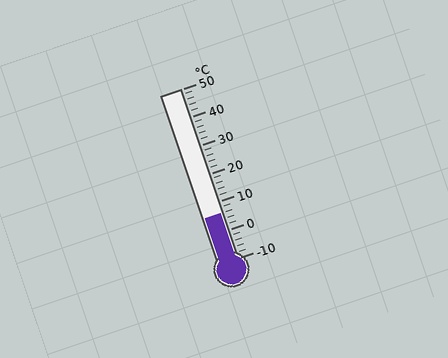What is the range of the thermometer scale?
The thermometer scale ranges from -10°C to 50°C.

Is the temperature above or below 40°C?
The temperature is below 40°C.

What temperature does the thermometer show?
The thermometer shows approximately 6°C.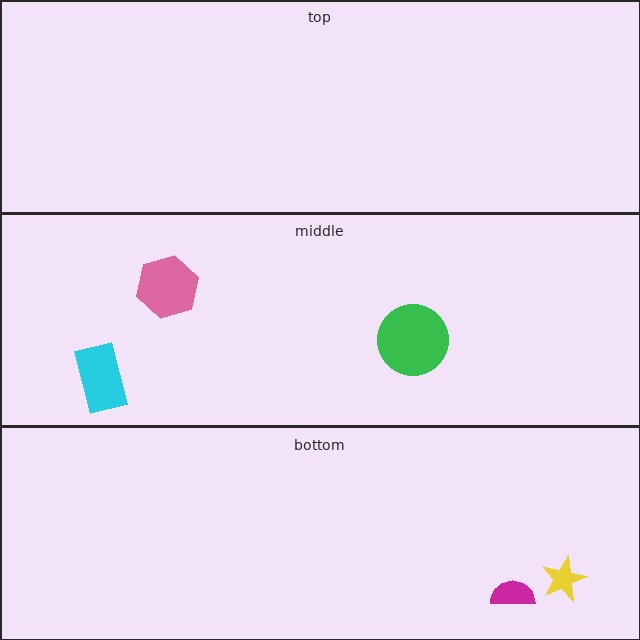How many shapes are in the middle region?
3.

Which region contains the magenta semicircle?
The bottom region.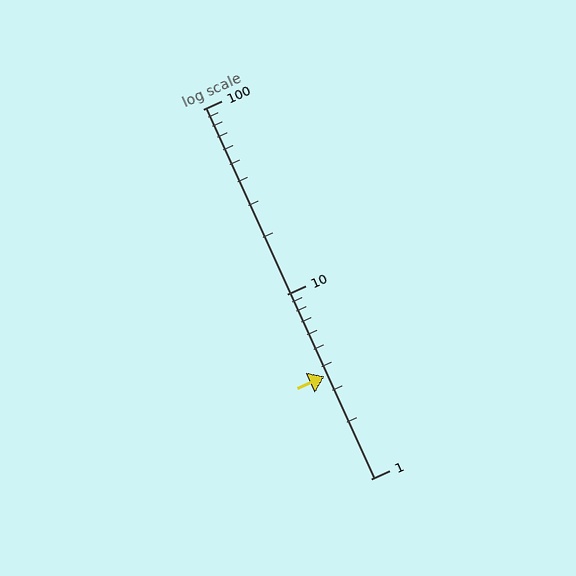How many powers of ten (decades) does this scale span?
The scale spans 2 decades, from 1 to 100.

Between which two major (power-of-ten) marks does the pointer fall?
The pointer is between 1 and 10.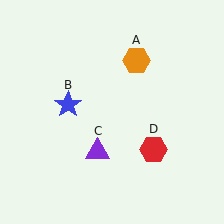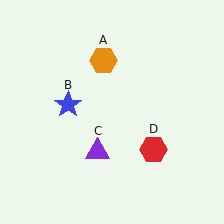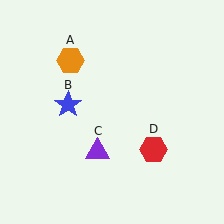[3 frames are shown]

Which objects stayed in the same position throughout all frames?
Blue star (object B) and purple triangle (object C) and red hexagon (object D) remained stationary.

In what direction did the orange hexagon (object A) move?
The orange hexagon (object A) moved left.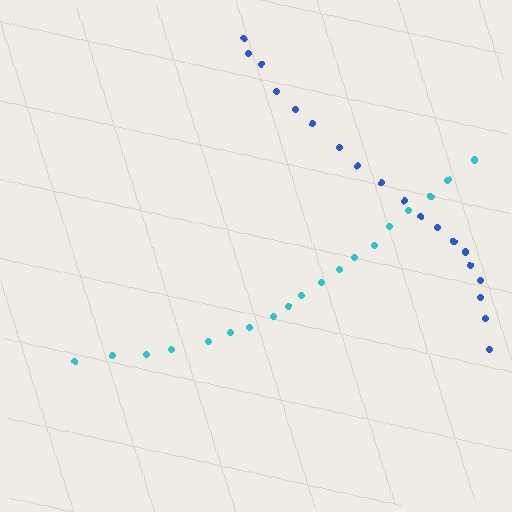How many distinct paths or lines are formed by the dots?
There are 2 distinct paths.